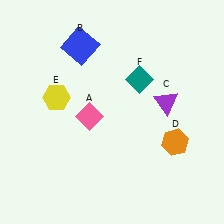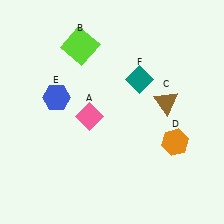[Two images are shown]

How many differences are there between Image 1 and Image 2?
There are 3 differences between the two images.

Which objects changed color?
B changed from blue to lime. C changed from purple to brown. E changed from yellow to blue.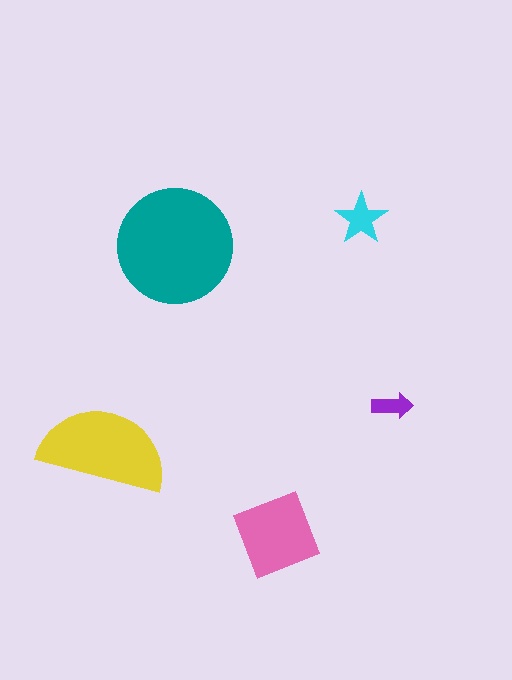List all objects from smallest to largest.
The purple arrow, the cyan star, the pink square, the yellow semicircle, the teal circle.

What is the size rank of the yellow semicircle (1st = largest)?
2nd.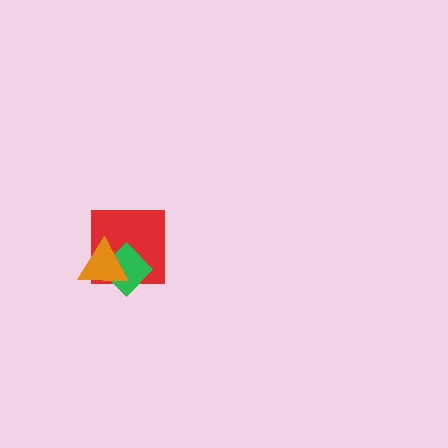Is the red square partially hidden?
Yes, it is partially covered by another shape.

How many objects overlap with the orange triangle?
2 objects overlap with the orange triangle.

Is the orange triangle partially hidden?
No, no other shape covers it.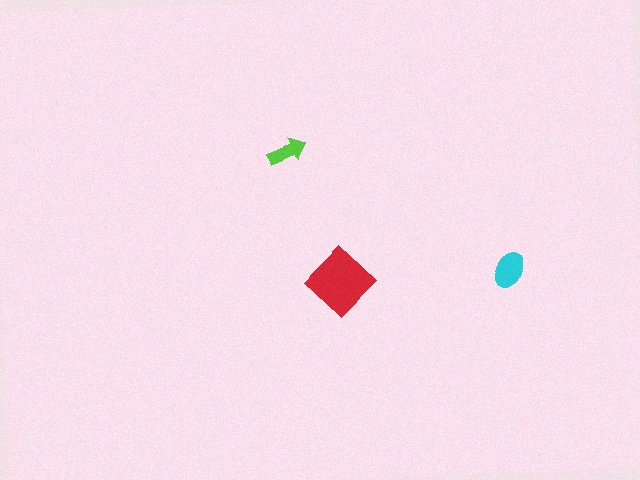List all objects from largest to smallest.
The red diamond, the cyan ellipse, the lime arrow.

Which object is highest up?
The lime arrow is topmost.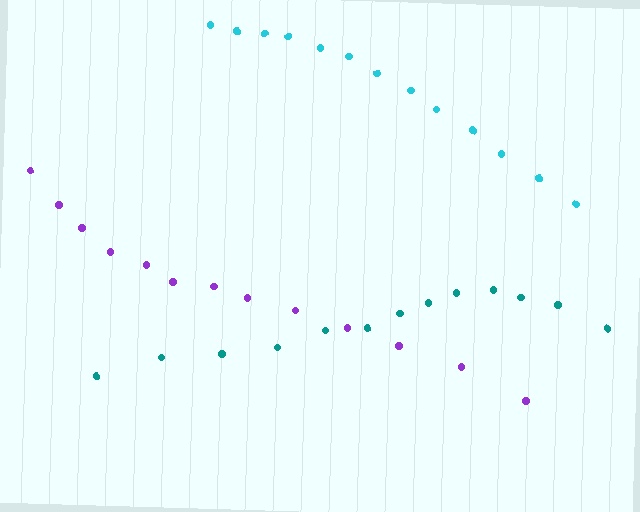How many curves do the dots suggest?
There are 3 distinct paths.